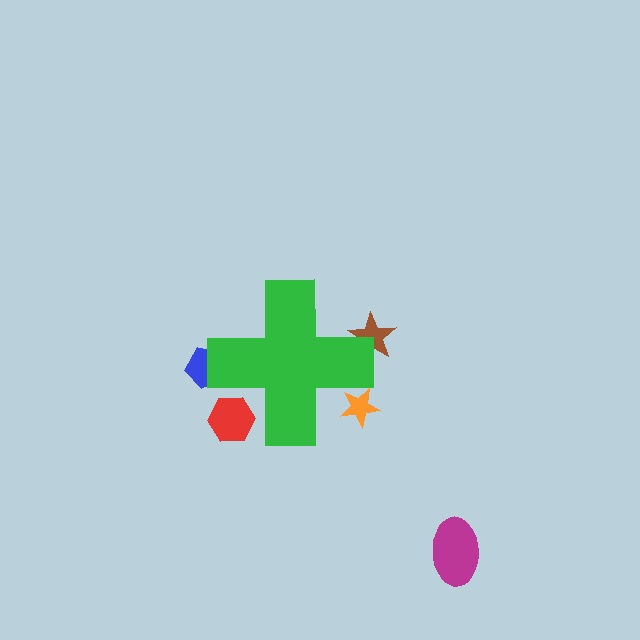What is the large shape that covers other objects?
A green cross.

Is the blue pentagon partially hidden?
Yes, the blue pentagon is partially hidden behind the green cross.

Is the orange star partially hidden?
Yes, the orange star is partially hidden behind the green cross.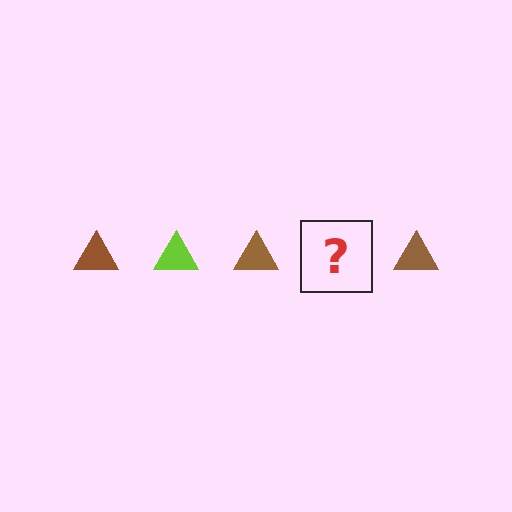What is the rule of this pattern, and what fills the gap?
The rule is that the pattern cycles through brown, lime triangles. The gap should be filled with a lime triangle.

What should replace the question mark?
The question mark should be replaced with a lime triangle.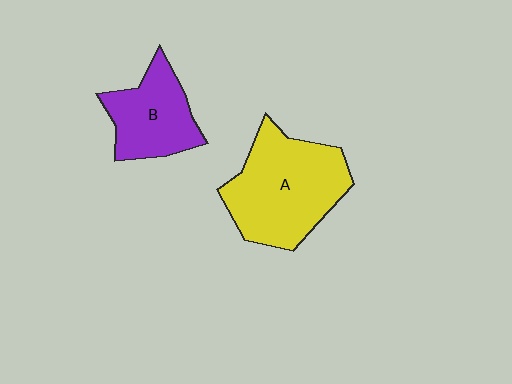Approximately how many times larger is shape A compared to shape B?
Approximately 1.6 times.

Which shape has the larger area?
Shape A (yellow).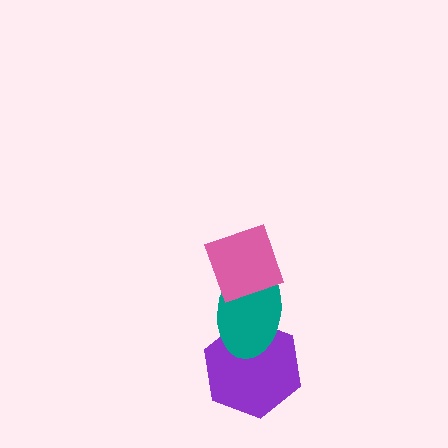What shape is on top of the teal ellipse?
The pink diamond is on top of the teal ellipse.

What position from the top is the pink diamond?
The pink diamond is 1st from the top.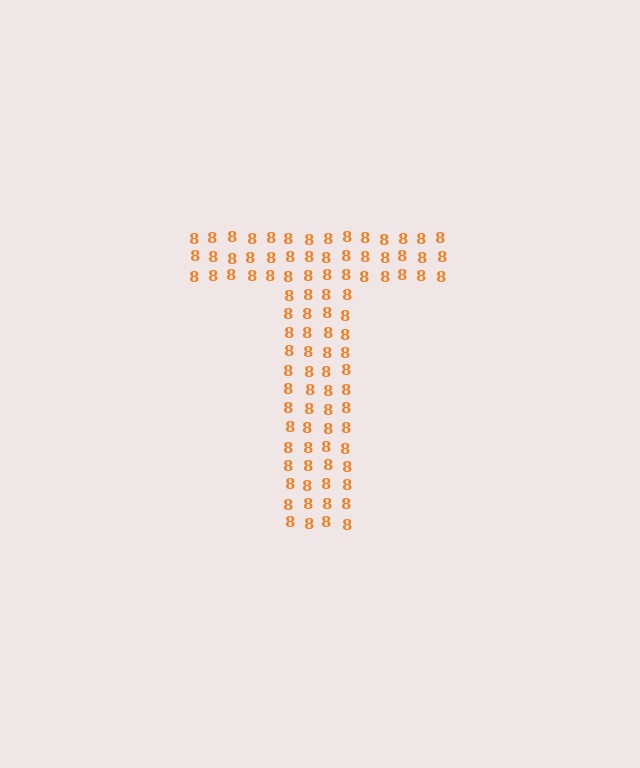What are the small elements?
The small elements are digit 8's.